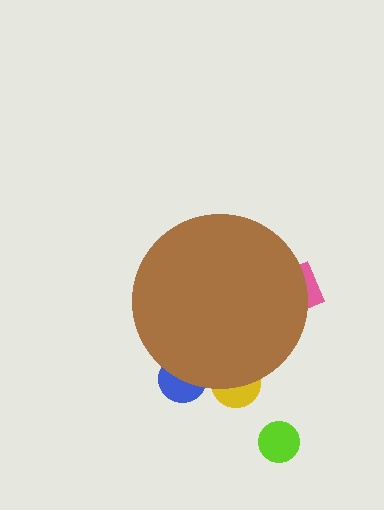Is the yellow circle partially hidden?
Yes, the yellow circle is partially hidden behind the brown circle.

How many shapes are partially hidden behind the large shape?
3 shapes are partially hidden.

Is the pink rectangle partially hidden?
Yes, the pink rectangle is partially hidden behind the brown circle.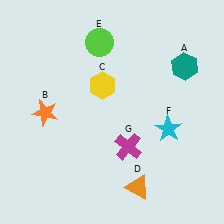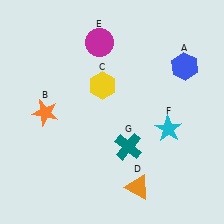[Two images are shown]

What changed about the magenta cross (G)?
In Image 1, G is magenta. In Image 2, it changed to teal.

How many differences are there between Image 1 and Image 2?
There are 3 differences between the two images.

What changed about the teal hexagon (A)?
In Image 1, A is teal. In Image 2, it changed to blue.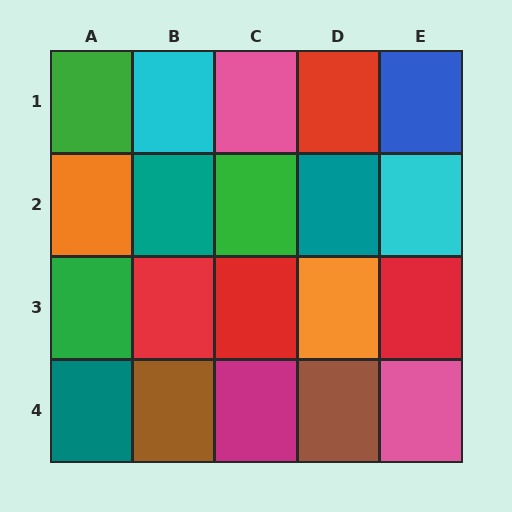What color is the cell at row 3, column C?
Red.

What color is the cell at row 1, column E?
Blue.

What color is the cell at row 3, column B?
Red.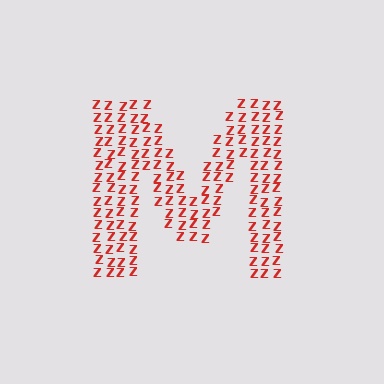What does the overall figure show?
The overall figure shows the letter M.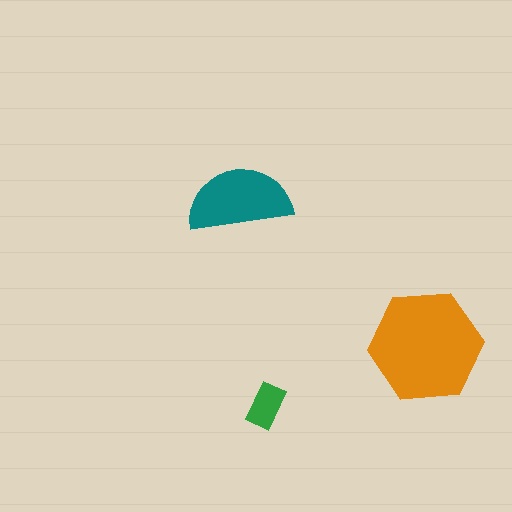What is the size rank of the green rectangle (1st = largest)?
3rd.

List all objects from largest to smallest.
The orange hexagon, the teal semicircle, the green rectangle.